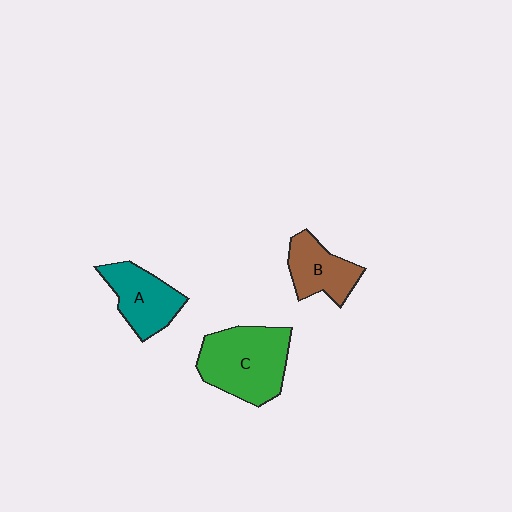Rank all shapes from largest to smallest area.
From largest to smallest: C (green), A (teal), B (brown).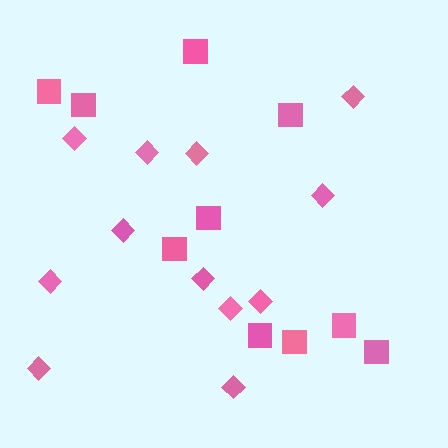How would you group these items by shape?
There are 2 groups: one group of squares (10) and one group of diamonds (12).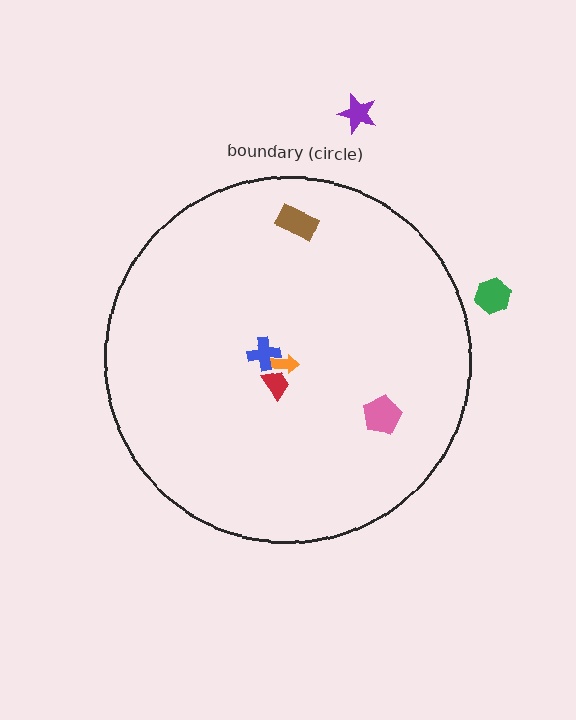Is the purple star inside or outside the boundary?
Outside.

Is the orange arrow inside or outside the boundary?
Inside.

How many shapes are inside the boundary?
5 inside, 2 outside.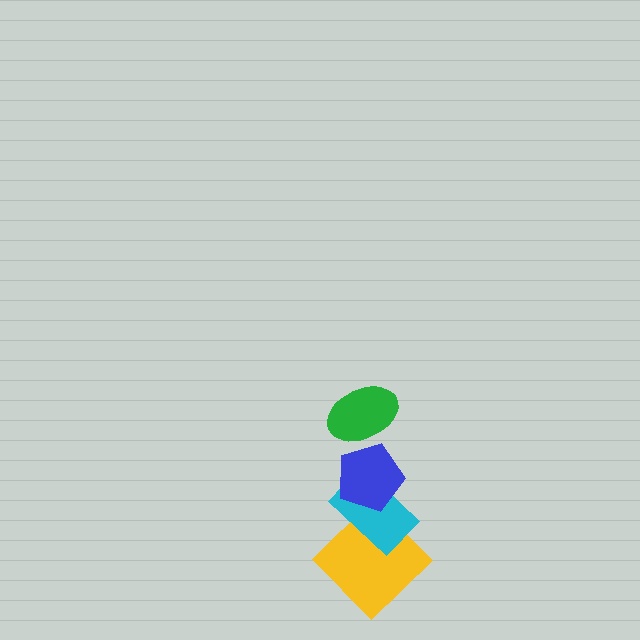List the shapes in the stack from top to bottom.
From top to bottom: the green ellipse, the blue pentagon, the cyan rectangle, the yellow diamond.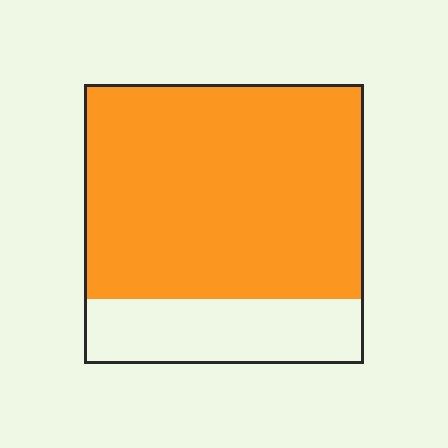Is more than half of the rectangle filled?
Yes.